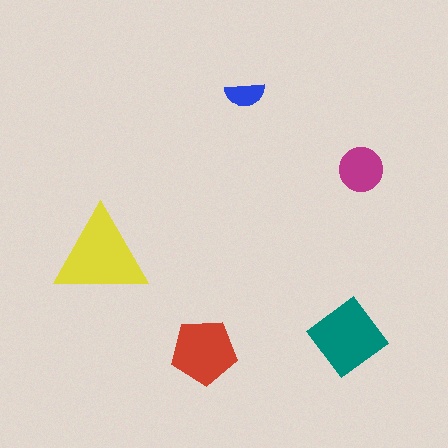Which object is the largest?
The yellow triangle.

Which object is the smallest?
The blue semicircle.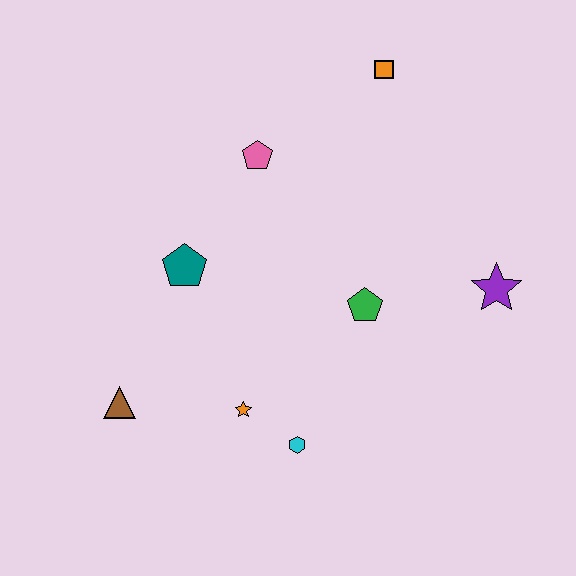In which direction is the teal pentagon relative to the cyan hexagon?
The teal pentagon is above the cyan hexagon.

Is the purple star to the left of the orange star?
No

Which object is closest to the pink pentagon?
The teal pentagon is closest to the pink pentagon.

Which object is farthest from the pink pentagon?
The cyan hexagon is farthest from the pink pentagon.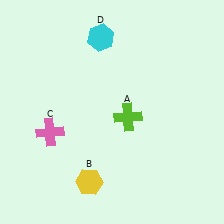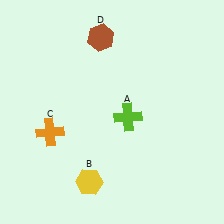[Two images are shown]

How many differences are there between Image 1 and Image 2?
There are 2 differences between the two images.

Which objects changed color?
C changed from pink to orange. D changed from cyan to brown.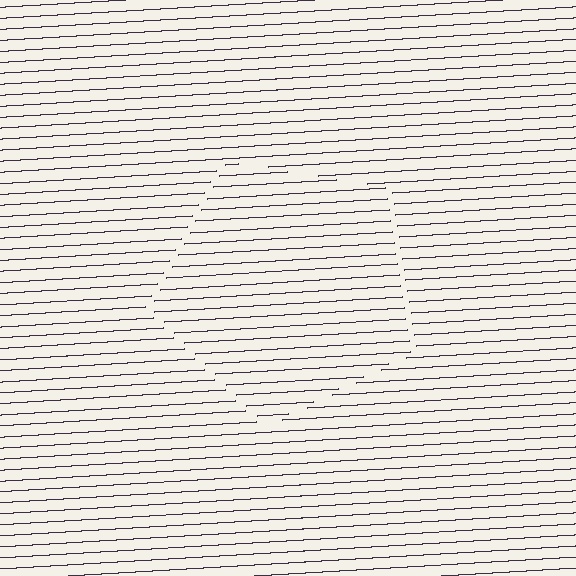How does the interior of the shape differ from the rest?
The interior of the shape contains the same grating, shifted by half a period — the contour is defined by the phase discontinuity where line-ends from the inner and outer gratings abut.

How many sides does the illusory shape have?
5 sides — the line-ends trace a pentagon.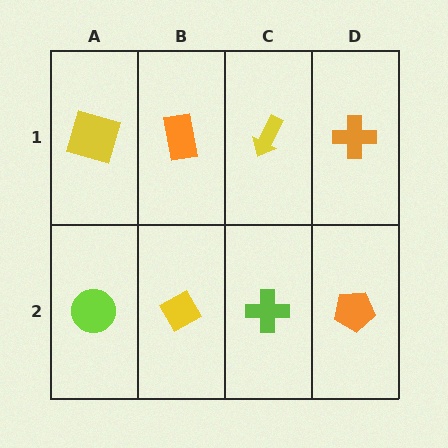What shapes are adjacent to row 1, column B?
A yellow diamond (row 2, column B), a yellow square (row 1, column A), a yellow arrow (row 1, column C).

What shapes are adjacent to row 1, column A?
A lime circle (row 2, column A), an orange rectangle (row 1, column B).